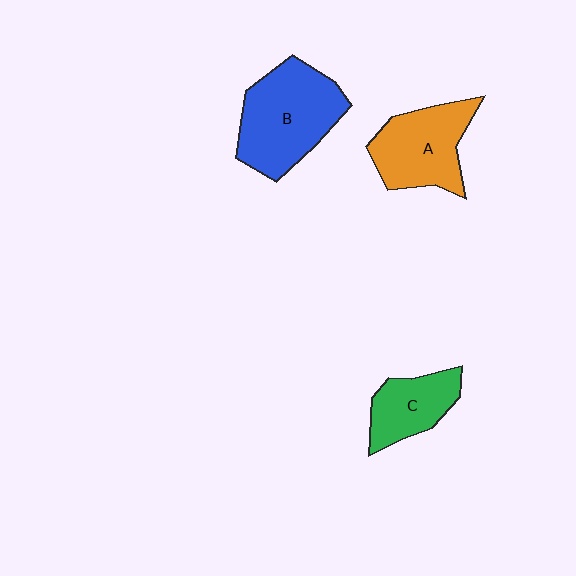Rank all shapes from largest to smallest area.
From largest to smallest: B (blue), A (orange), C (green).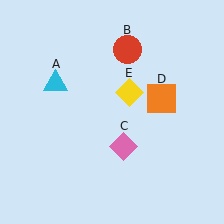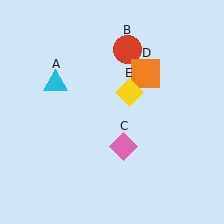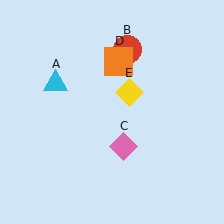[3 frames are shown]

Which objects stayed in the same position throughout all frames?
Cyan triangle (object A) and red circle (object B) and pink diamond (object C) and yellow diamond (object E) remained stationary.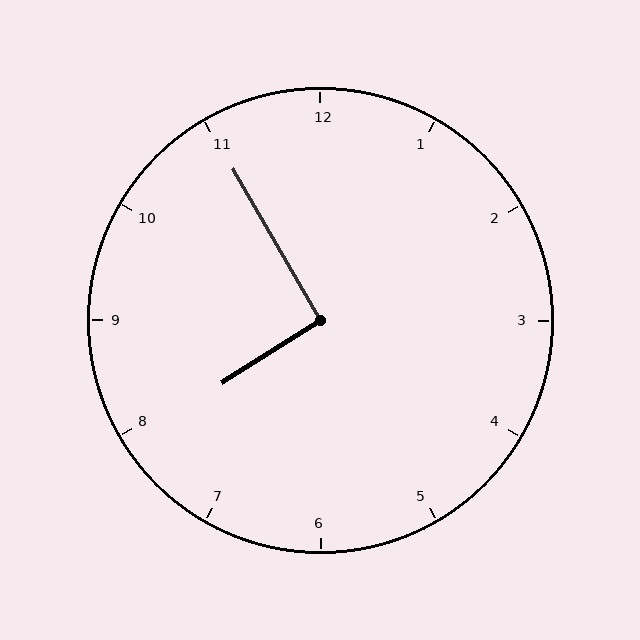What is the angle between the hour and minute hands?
Approximately 92 degrees.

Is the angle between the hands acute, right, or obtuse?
It is right.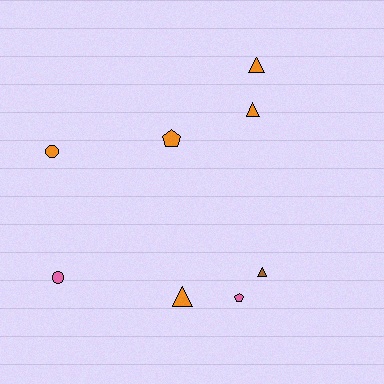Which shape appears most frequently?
Triangle, with 4 objects.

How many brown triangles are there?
There is 1 brown triangle.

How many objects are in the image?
There are 8 objects.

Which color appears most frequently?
Orange, with 5 objects.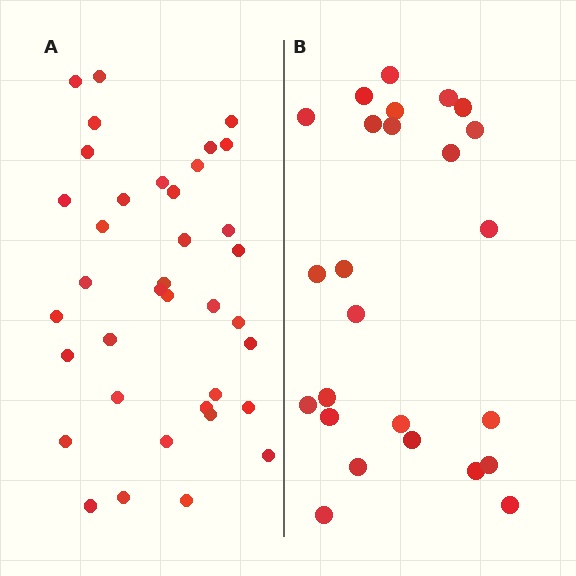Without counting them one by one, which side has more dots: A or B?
Region A (the left region) has more dots.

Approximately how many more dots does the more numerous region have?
Region A has roughly 12 or so more dots than region B.